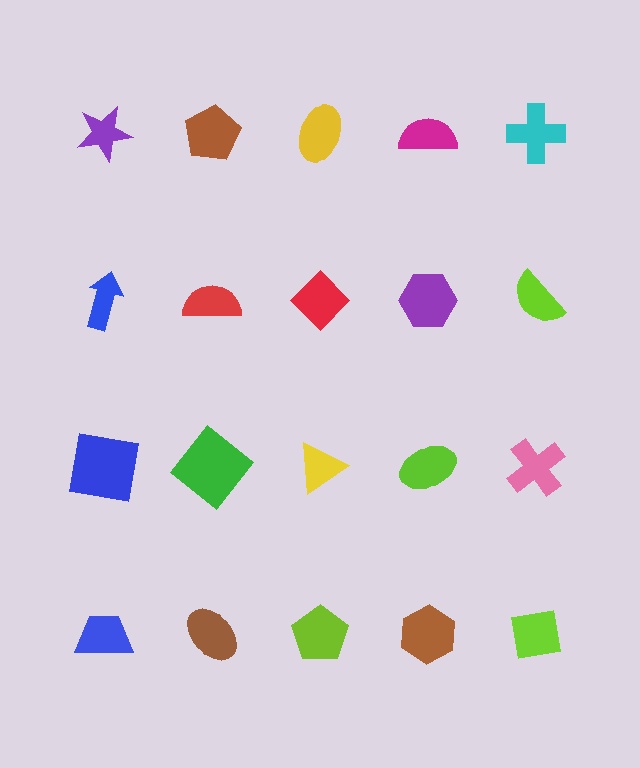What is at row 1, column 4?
A magenta semicircle.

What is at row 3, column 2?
A green diamond.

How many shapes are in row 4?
5 shapes.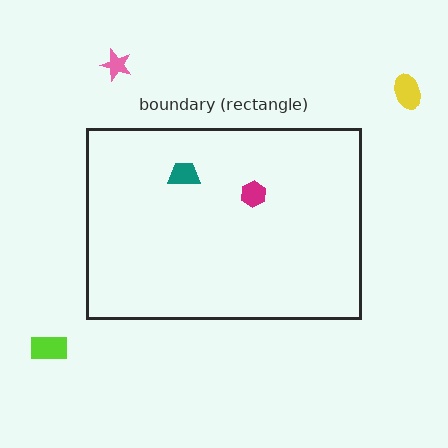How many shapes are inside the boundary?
2 inside, 3 outside.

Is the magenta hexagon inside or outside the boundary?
Inside.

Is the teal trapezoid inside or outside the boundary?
Inside.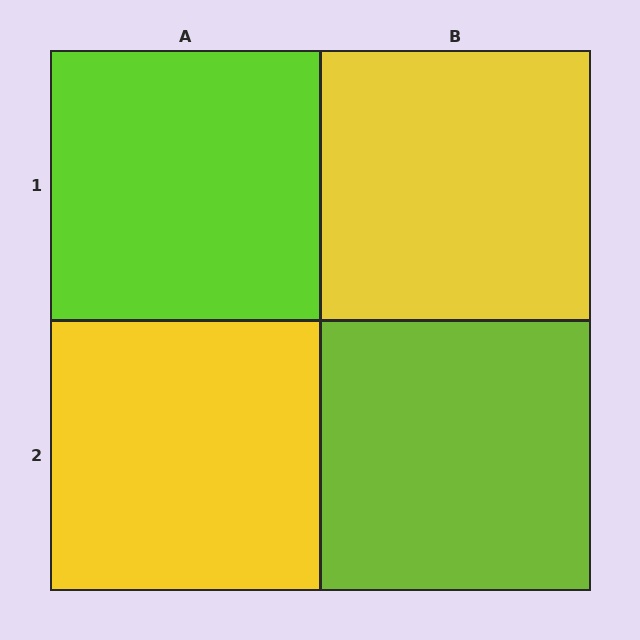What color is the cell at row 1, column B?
Yellow.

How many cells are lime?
2 cells are lime.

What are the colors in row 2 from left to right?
Yellow, lime.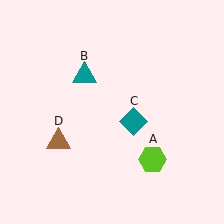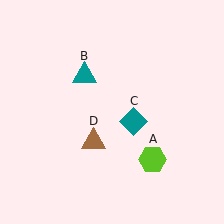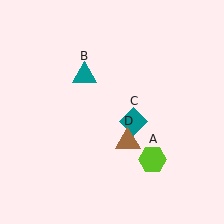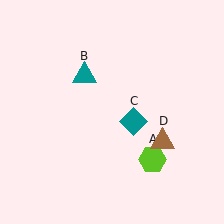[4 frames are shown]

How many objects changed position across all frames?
1 object changed position: brown triangle (object D).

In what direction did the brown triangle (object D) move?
The brown triangle (object D) moved right.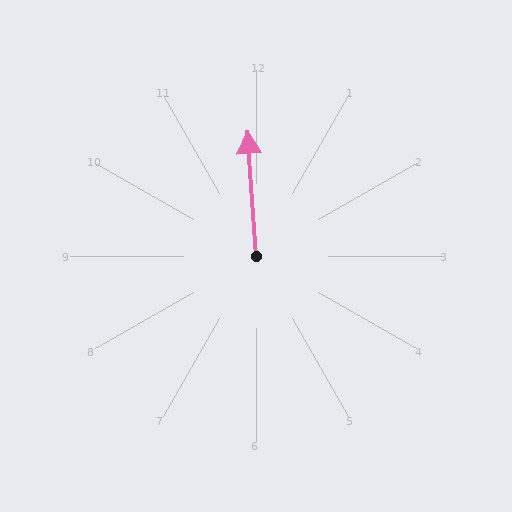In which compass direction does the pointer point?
North.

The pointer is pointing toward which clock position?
Roughly 12 o'clock.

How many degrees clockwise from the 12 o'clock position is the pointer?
Approximately 356 degrees.